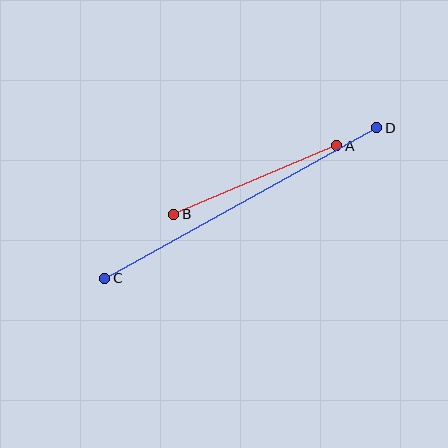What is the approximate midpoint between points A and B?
The midpoint is at approximately (255, 180) pixels.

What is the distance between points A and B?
The distance is approximately 177 pixels.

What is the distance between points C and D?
The distance is approximately 311 pixels.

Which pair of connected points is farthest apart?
Points C and D are farthest apart.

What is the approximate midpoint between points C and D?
The midpoint is at approximately (241, 203) pixels.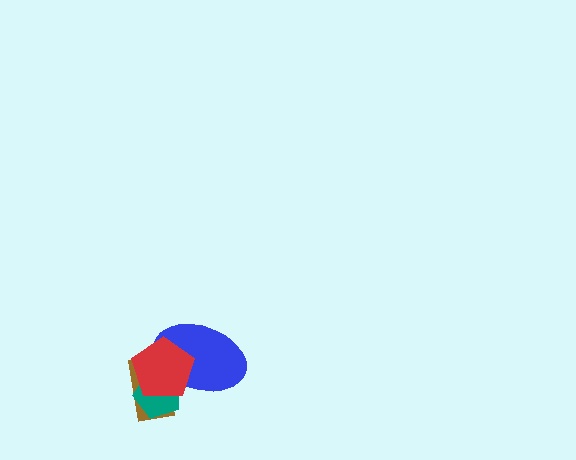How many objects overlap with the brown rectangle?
3 objects overlap with the brown rectangle.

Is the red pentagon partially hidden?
No, no other shape covers it.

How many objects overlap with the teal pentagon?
3 objects overlap with the teal pentagon.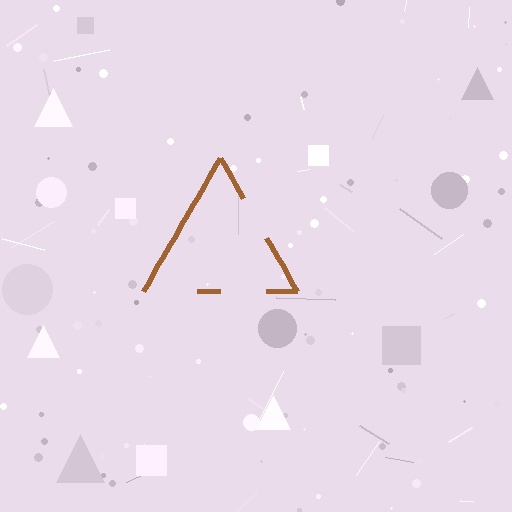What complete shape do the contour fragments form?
The contour fragments form a triangle.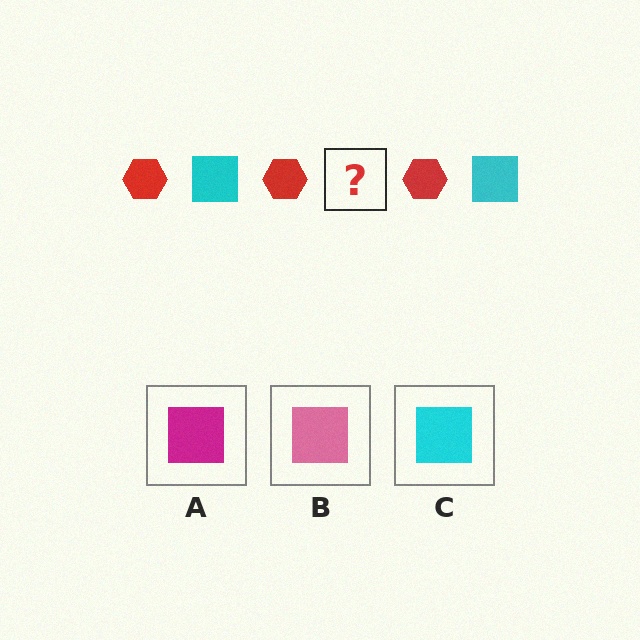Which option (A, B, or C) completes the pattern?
C.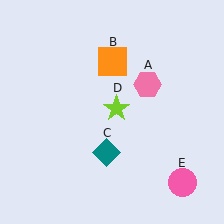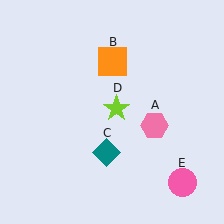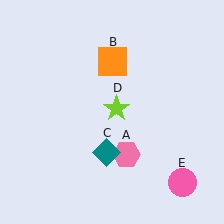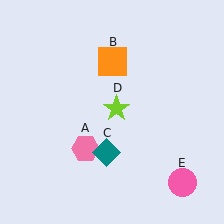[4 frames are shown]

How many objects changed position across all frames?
1 object changed position: pink hexagon (object A).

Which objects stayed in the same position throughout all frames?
Orange square (object B) and teal diamond (object C) and lime star (object D) and pink circle (object E) remained stationary.